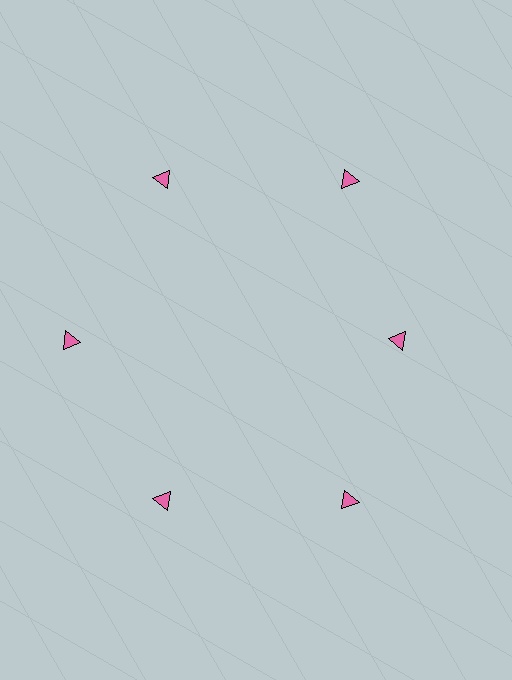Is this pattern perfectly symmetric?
No. The 6 pink triangles are arranged in a ring, but one element near the 3 o'clock position is pulled inward toward the center, breaking the 6-fold rotational symmetry.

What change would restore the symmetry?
The symmetry would be restored by moving it outward, back onto the ring so that all 6 triangles sit at equal angles and equal distance from the center.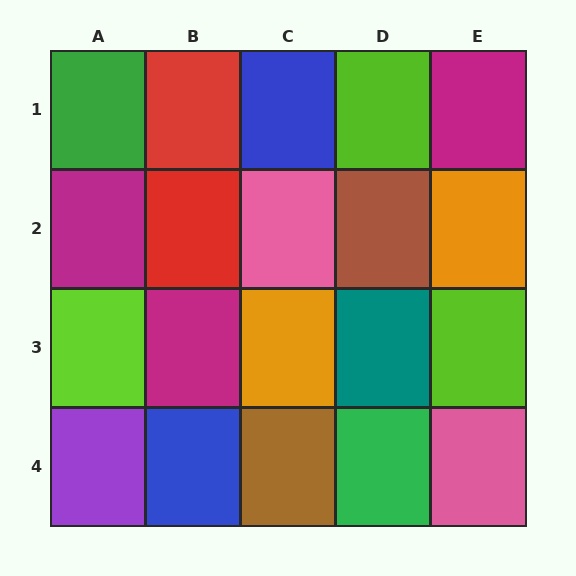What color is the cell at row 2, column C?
Pink.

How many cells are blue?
2 cells are blue.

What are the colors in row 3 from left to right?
Lime, magenta, orange, teal, lime.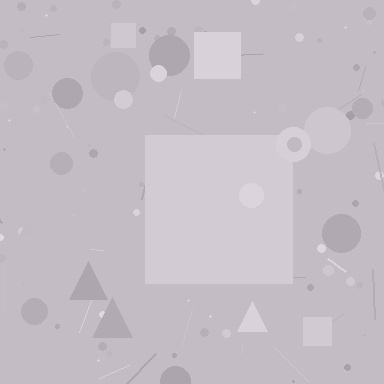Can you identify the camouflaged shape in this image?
The camouflaged shape is a square.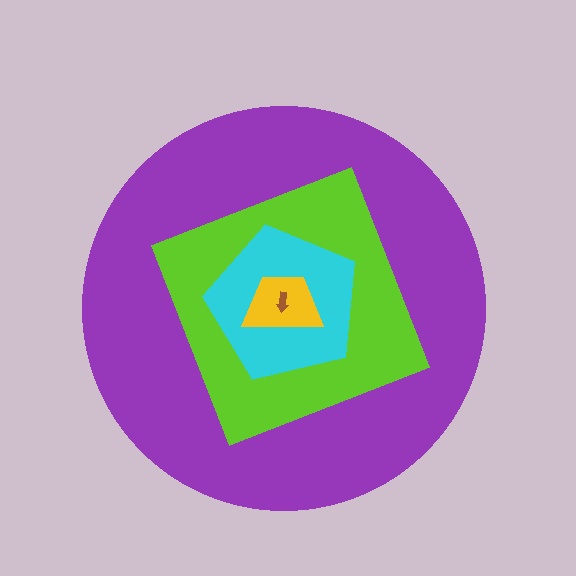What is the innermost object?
The brown arrow.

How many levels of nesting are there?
5.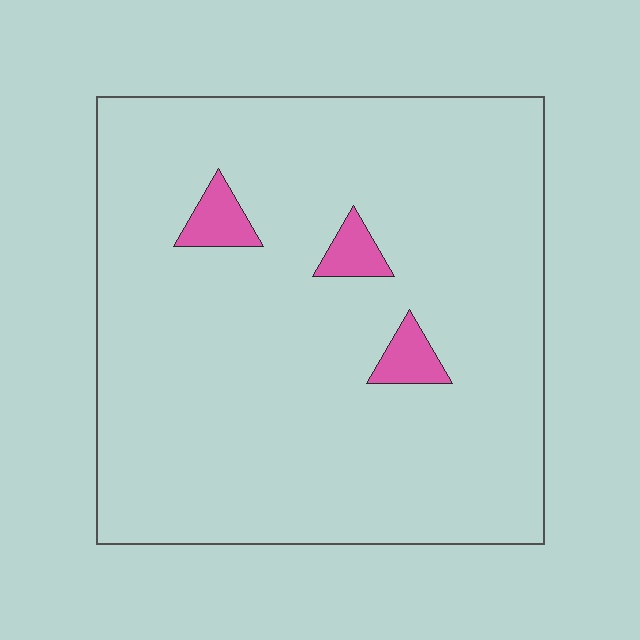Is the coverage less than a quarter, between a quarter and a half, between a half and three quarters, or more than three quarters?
Less than a quarter.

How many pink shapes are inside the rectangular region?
3.